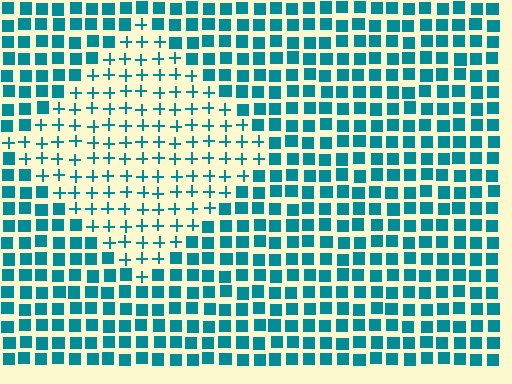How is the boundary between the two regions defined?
The boundary is defined by a change in element shape: plus signs inside vs. squares outside. All elements share the same color and spacing.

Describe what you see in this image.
The image is filled with small teal elements arranged in a uniform grid. A diamond-shaped region contains plus signs, while the surrounding area contains squares. The boundary is defined purely by the change in element shape.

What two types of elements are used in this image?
The image uses plus signs inside the diamond region and squares outside it.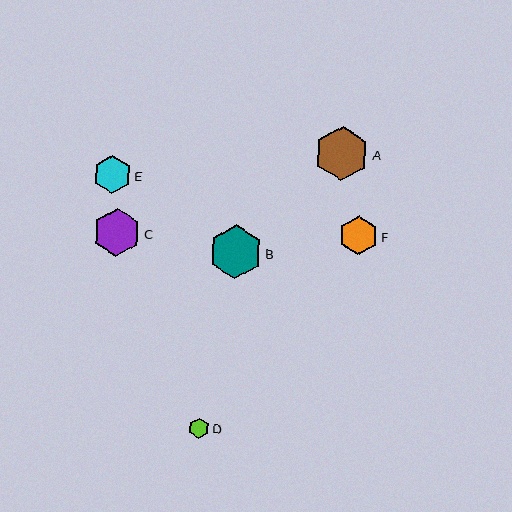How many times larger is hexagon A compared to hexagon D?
Hexagon A is approximately 2.7 times the size of hexagon D.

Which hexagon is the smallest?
Hexagon D is the smallest with a size of approximately 20 pixels.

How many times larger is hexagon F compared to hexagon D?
Hexagon F is approximately 1.9 times the size of hexagon D.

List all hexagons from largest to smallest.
From largest to smallest: A, B, C, F, E, D.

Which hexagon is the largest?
Hexagon A is the largest with a size of approximately 54 pixels.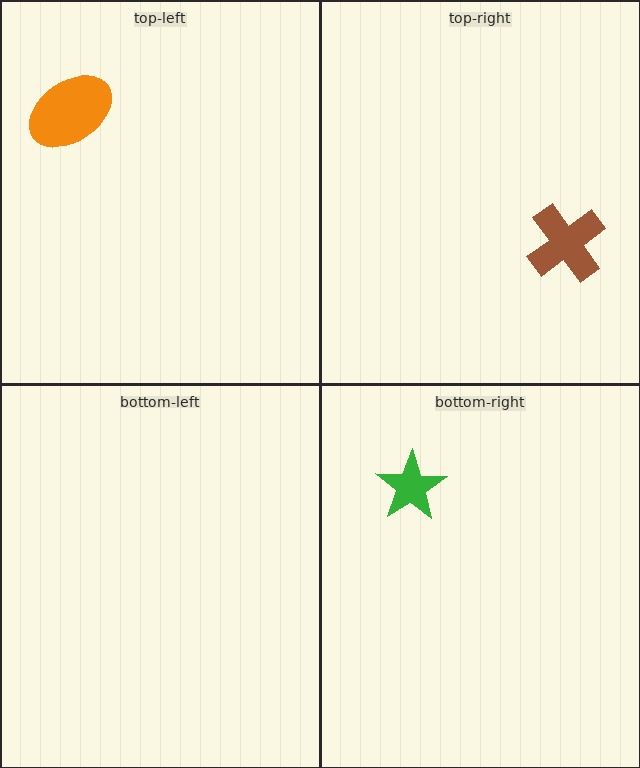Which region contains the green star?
The bottom-right region.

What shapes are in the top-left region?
The orange ellipse.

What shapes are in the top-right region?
The brown cross.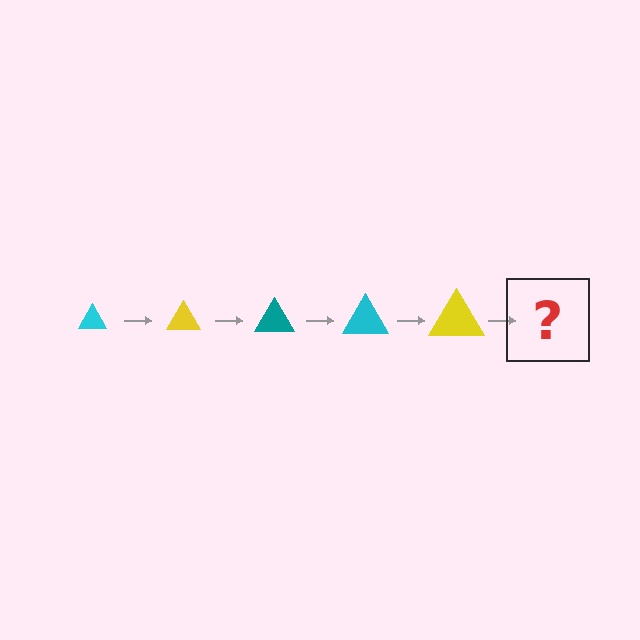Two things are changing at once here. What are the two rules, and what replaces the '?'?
The two rules are that the triangle grows larger each step and the color cycles through cyan, yellow, and teal. The '?' should be a teal triangle, larger than the previous one.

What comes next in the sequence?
The next element should be a teal triangle, larger than the previous one.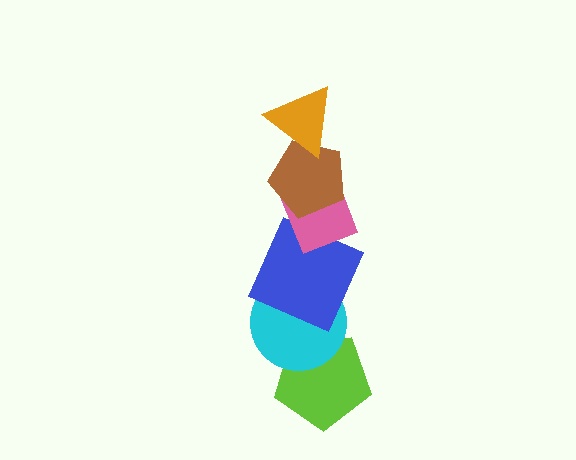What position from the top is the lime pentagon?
The lime pentagon is 6th from the top.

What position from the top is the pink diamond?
The pink diamond is 3rd from the top.